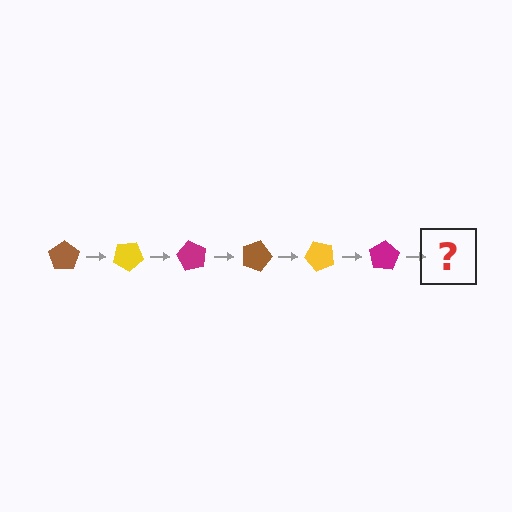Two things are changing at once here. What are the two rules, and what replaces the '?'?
The two rules are that it rotates 30 degrees each step and the color cycles through brown, yellow, and magenta. The '?' should be a brown pentagon, rotated 180 degrees from the start.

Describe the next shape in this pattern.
It should be a brown pentagon, rotated 180 degrees from the start.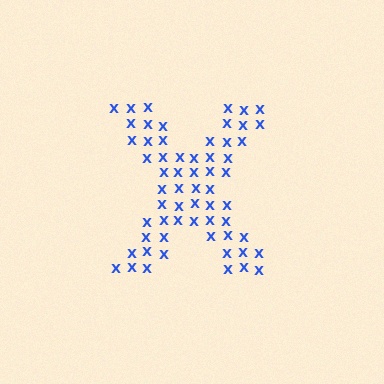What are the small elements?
The small elements are letter X's.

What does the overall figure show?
The overall figure shows the letter X.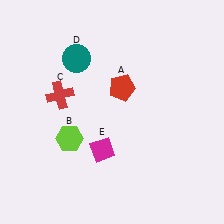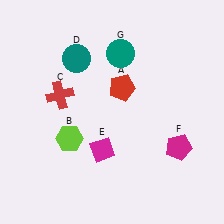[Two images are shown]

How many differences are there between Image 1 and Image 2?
There are 2 differences between the two images.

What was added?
A magenta pentagon (F), a teal circle (G) were added in Image 2.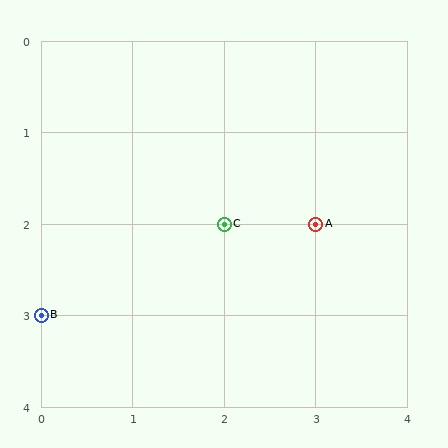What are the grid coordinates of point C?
Point C is at grid coordinates (2, 2).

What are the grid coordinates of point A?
Point A is at grid coordinates (3, 2).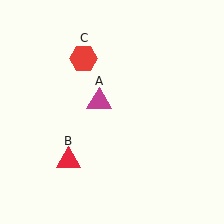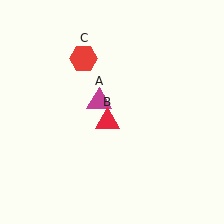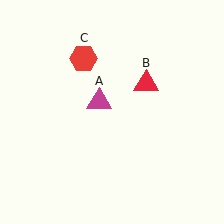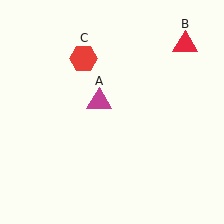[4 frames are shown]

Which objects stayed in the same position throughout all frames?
Magenta triangle (object A) and red hexagon (object C) remained stationary.